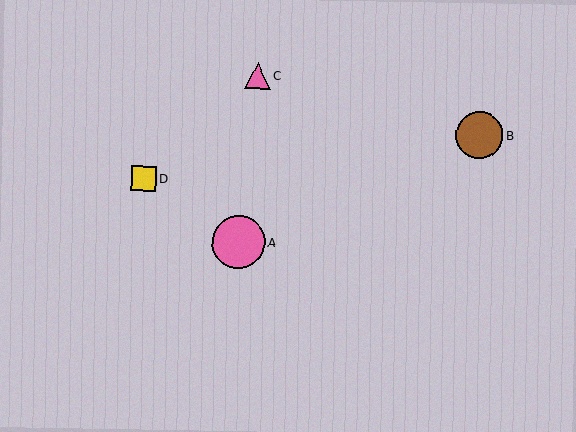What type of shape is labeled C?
Shape C is a pink triangle.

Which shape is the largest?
The pink circle (labeled A) is the largest.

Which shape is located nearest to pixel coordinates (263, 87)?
The pink triangle (labeled C) at (258, 76) is nearest to that location.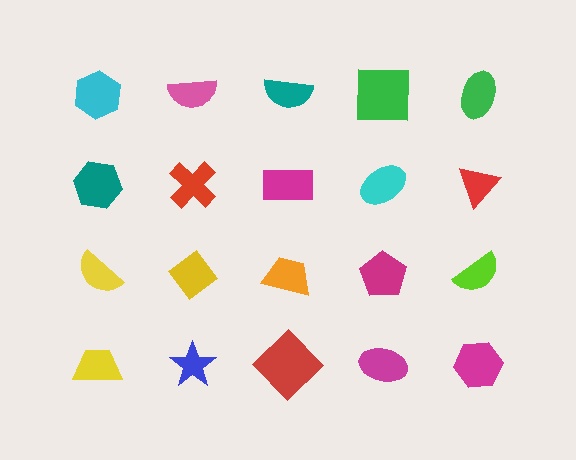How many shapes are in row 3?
5 shapes.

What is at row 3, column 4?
A magenta pentagon.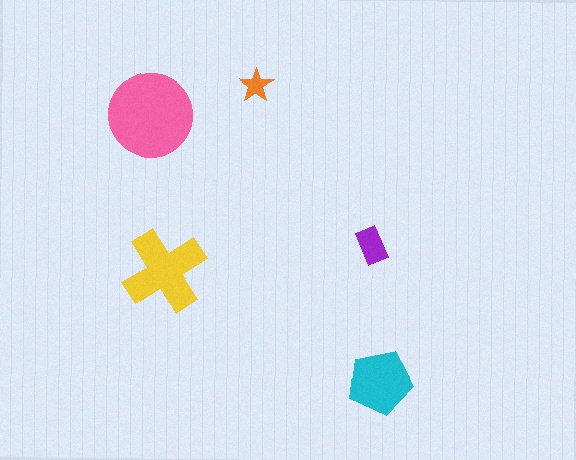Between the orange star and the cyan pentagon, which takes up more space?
The cyan pentagon.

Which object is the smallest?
The orange star.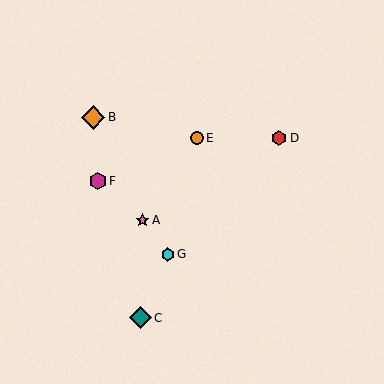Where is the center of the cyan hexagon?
The center of the cyan hexagon is at (168, 254).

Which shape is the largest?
The orange diamond (labeled B) is the largest.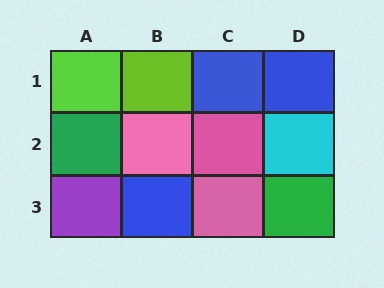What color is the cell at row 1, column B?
Lime.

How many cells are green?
2 cells are green.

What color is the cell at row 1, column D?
Blue.